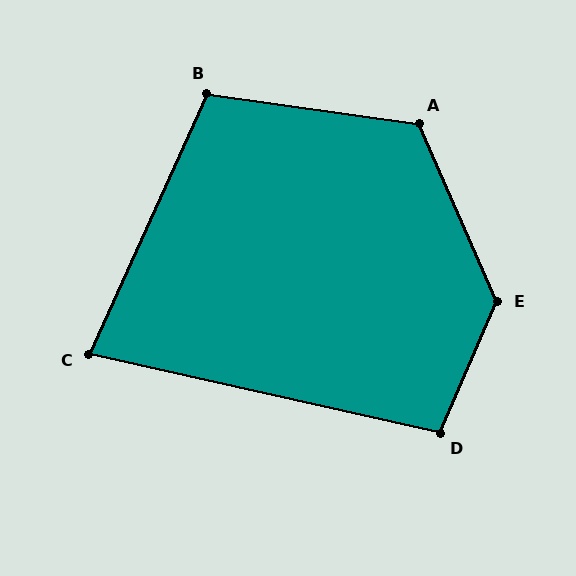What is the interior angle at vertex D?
Approximately 101 degrees (obtuse).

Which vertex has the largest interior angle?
E, at approximately 132 degrees.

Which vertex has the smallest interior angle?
C, at approximately 78 degrees.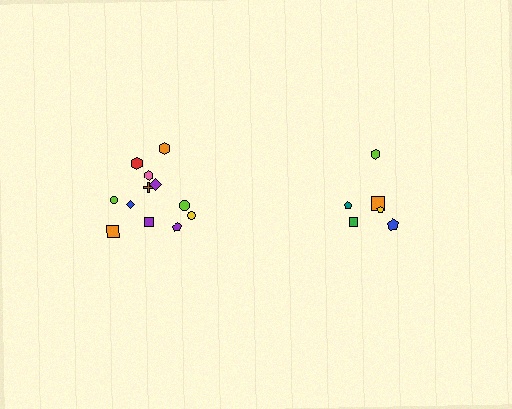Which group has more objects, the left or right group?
The left group.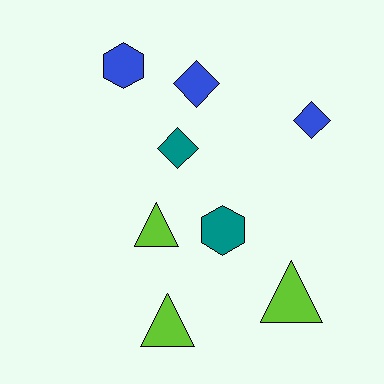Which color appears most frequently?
Lime, with 3 objects.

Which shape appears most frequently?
Triangle, with 3 objects.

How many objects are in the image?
There are 8 objects.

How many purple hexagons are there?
There are no purple hexagons.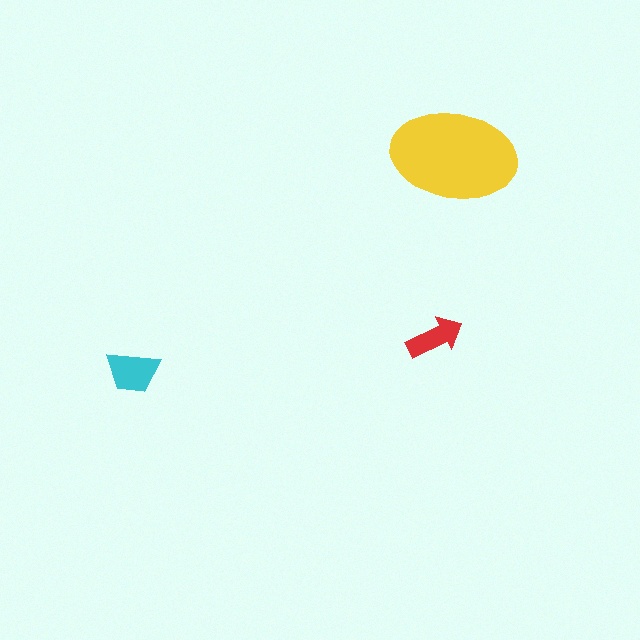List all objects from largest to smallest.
The yellow ellipse, the cyan trapezoid, the red arrow.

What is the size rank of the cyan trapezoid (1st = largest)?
2nd.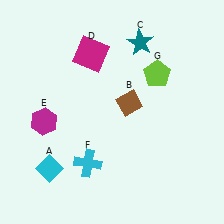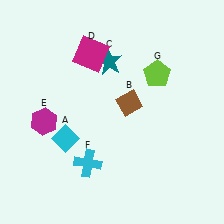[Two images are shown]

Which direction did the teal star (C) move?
The teal star (C) moved left.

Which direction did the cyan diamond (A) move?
The cyan diamond (A) moved up.